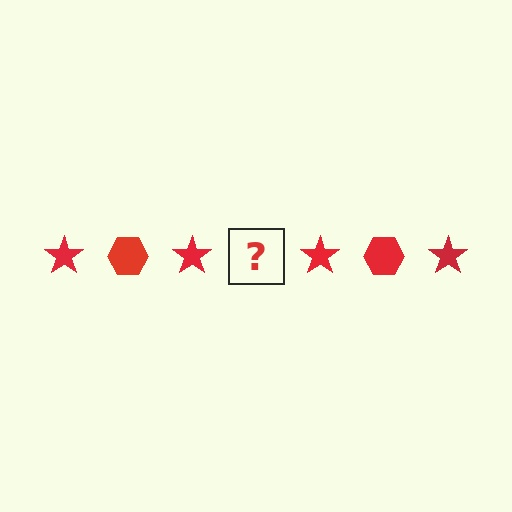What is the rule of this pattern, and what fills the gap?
The rule is that the pattern cycles through star, hexagon shapes in red. The gap should be filled with a red hexagon.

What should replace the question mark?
The question mark should be replaced with a red hexagon.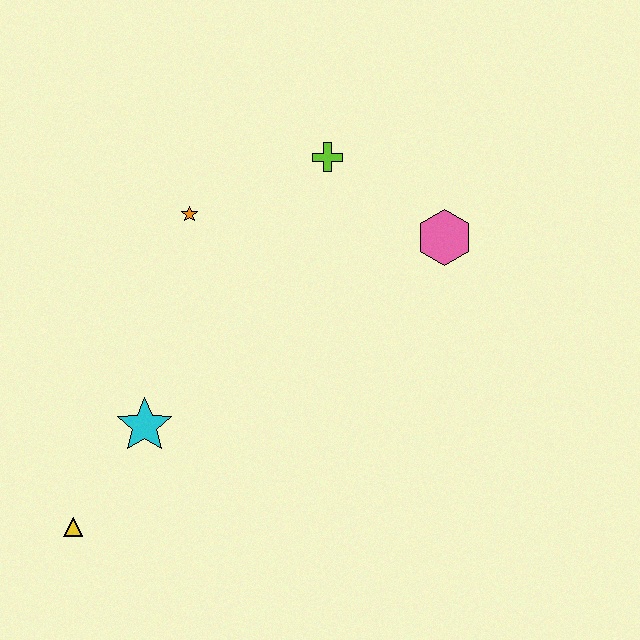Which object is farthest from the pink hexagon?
The yellow triangle is farthest from the pink hexagon.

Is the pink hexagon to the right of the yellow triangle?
Yes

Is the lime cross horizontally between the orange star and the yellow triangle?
No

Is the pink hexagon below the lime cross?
Yes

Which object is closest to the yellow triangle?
The cyan star is closest to the yellow triangle.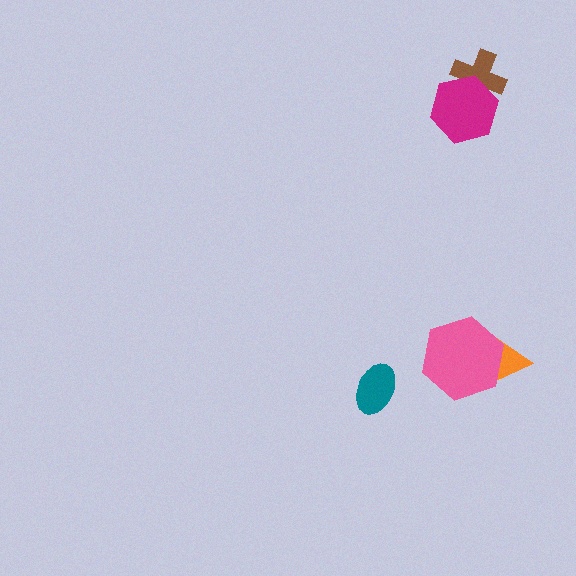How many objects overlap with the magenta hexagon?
1 object overlaps with the magenta hexagon.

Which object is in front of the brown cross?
The magenta hexagon is in front of the brown cross.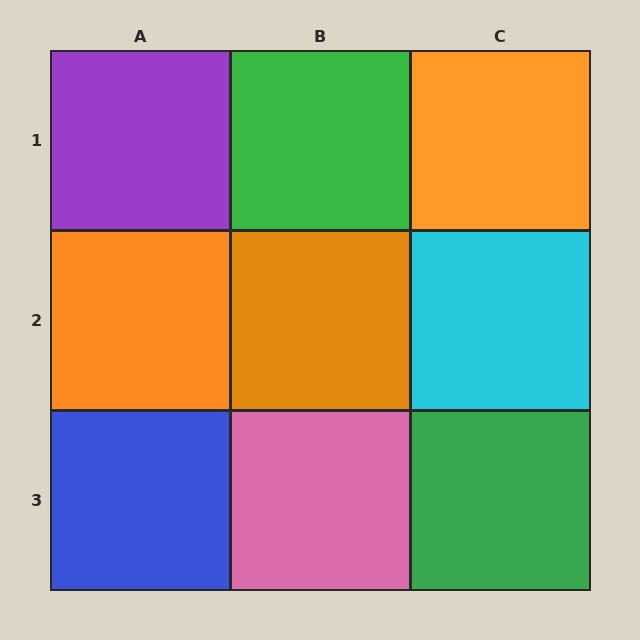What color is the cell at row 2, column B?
Orange.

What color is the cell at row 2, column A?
Orange.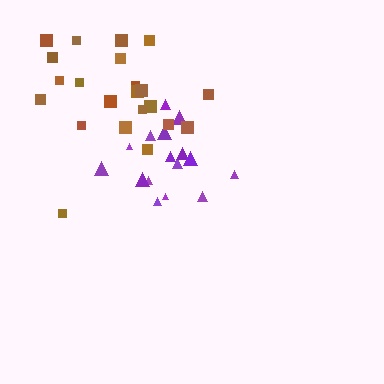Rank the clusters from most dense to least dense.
purple, brown.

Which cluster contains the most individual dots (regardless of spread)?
Brown (22).